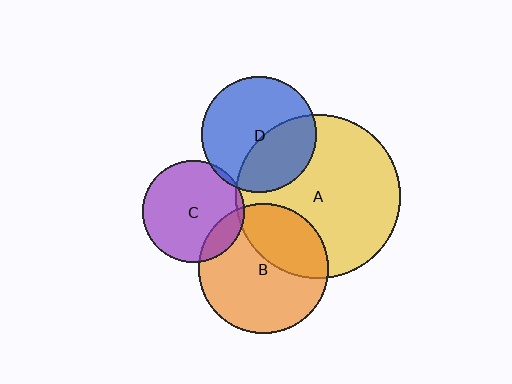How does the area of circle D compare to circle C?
Approximately 1.3 times.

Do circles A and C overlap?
Yes.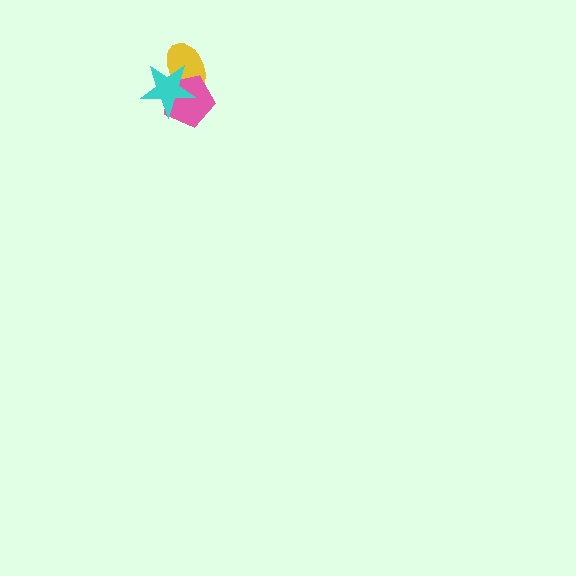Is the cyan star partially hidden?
No, no other shape covers it.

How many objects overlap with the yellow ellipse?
2 objects overlap with the yellow ellipse.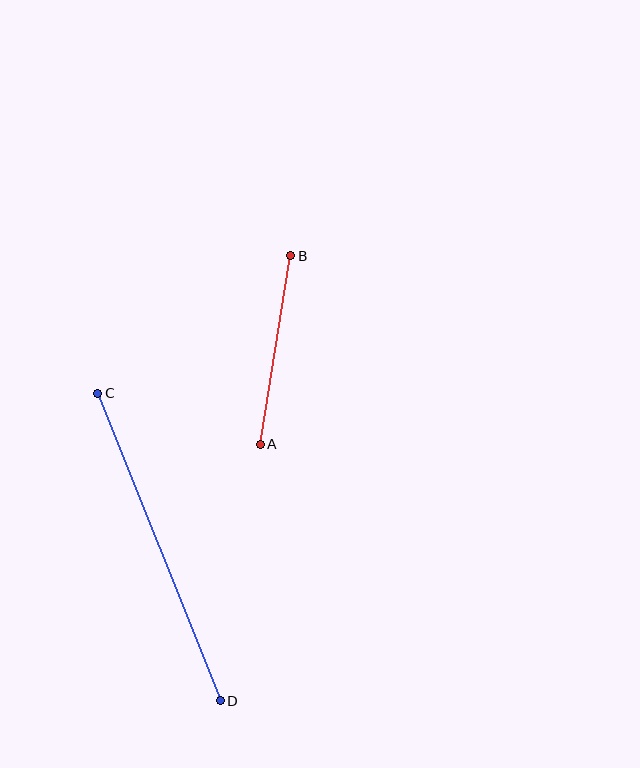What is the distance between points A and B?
The distance is approximately 191 pixels.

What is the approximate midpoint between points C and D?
The midpoint is at approximately (159, 547) pixels.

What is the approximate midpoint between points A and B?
The midpoint is at approximately (276, 350) pixels.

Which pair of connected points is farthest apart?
Points C and D are farthest apart.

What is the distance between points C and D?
The distance is approximately 331 pixels.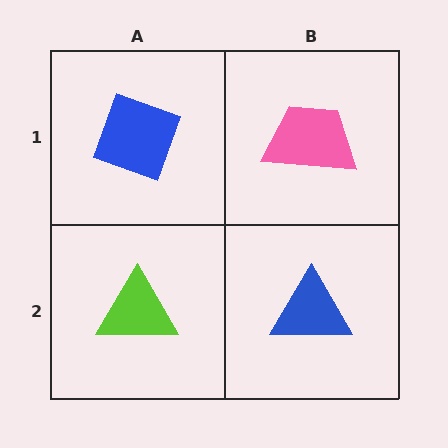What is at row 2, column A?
A lime triangle.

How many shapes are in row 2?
2 shapes.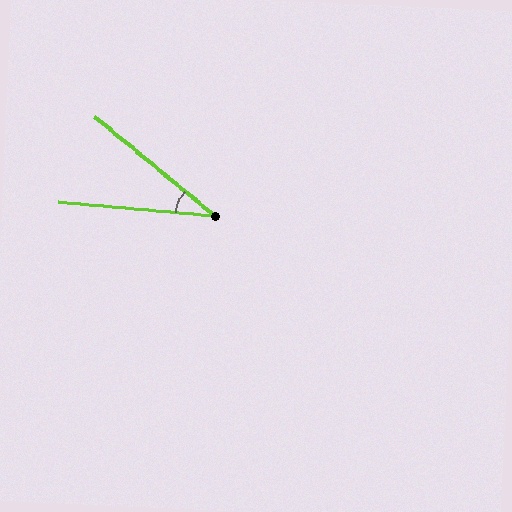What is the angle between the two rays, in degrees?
Approximately 34 degrees.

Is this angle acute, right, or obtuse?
It is acute.